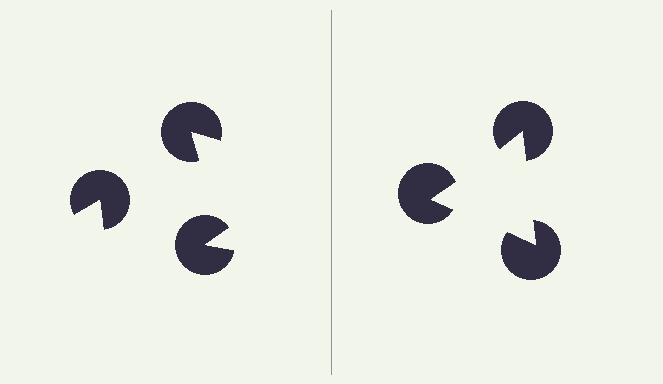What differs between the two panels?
The pac-man discs are positioned identically on both sides; only the wedge orientations differ. On the right they align to a triangle; on the left they are misaligned.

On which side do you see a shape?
An illusory triangle appears on the right side. On the left side the wedge cuts are rotated, so no coherent shape forms.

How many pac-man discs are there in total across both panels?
6 — 3 on each side.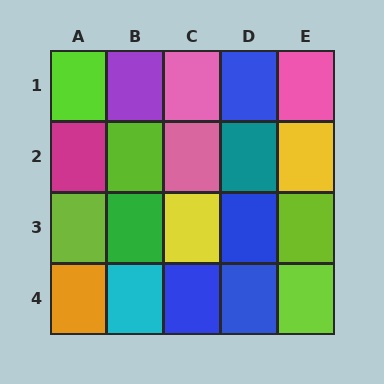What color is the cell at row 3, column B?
Green.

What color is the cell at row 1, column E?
Pink.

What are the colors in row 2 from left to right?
Magenta, lime, pink, teal, yellow.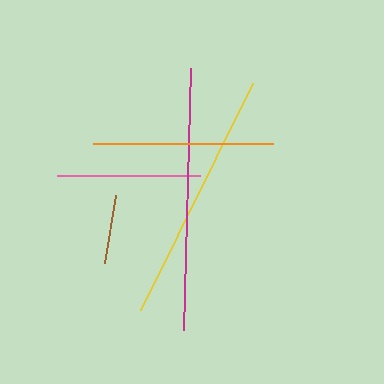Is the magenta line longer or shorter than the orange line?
The magenta line is longer than the orange line.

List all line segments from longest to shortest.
From longest to shortest: magenta, yellow, orange, pink, brown.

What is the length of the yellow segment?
The yellow segment is approximately 253 pixels long.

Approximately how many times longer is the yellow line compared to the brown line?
The yellow line is approximately 3.7 times the length of the brown line.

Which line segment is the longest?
The magenta line is the longest at approximately 262 pixels.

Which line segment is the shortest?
The brown line is the shortest at approximately 69 pixels.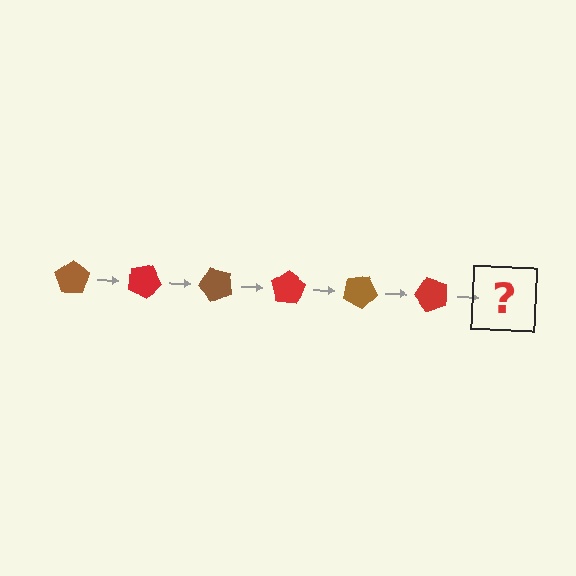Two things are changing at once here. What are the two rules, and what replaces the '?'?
The two rules are that it rotates 25 degrees each step and the color cycles through brown and red. The '?' should be a brown pentagon, rotated 150 degrees from the start.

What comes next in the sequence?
The next element should be a brown pentagon, rotated 150 degrees from the start.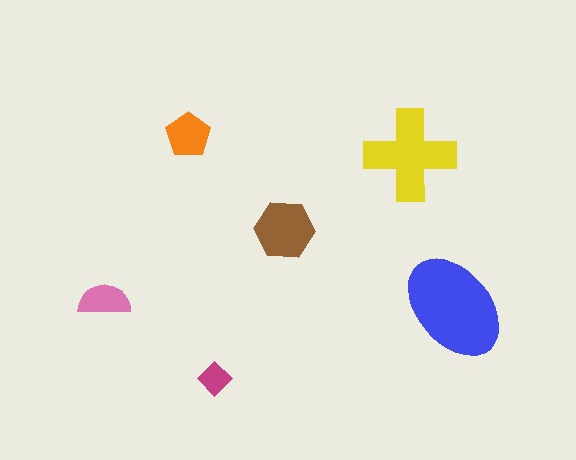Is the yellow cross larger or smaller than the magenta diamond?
Larger.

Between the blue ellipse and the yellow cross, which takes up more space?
The blue ellipse.